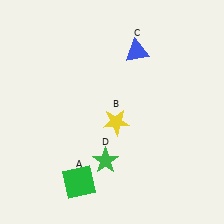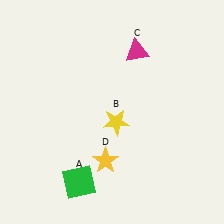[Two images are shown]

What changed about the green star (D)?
In Image 1, D is green. In Image 2, it changed to yellow.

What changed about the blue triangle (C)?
In Image 1, C is blue. In Image 2, it changed to magenta.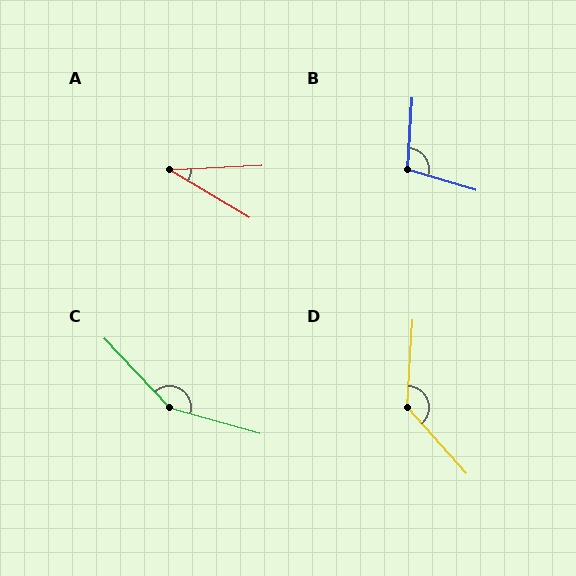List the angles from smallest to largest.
A (33°), B (104°), D (135°), C (149°).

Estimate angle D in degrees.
Approximately 135 degrees.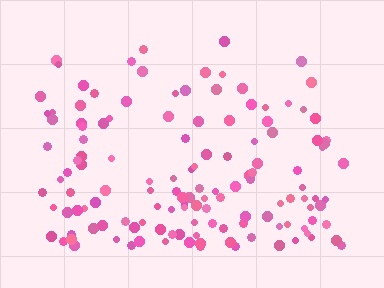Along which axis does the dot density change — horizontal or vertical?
Vertical.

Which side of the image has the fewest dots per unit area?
The top.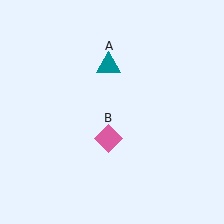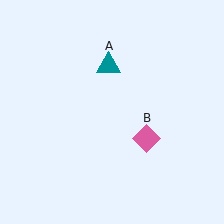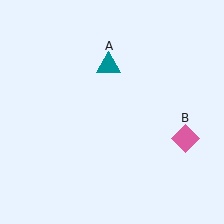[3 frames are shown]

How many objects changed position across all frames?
1 object changed position: pink diamond (object B).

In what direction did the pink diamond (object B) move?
The pink diamond (object B) moved right.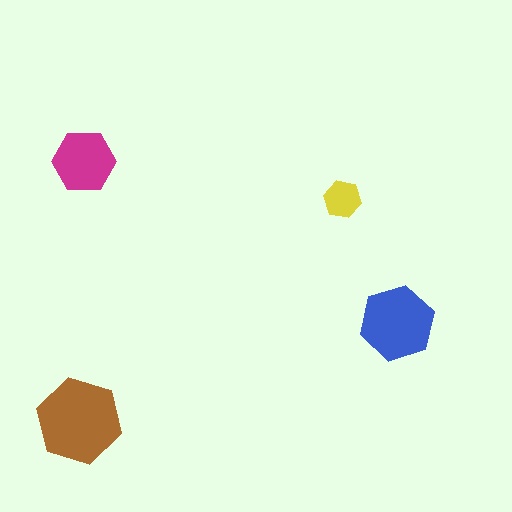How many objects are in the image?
There are 4 objects in the image.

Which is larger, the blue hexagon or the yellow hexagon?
The blue one.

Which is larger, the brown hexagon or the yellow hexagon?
The brown one.